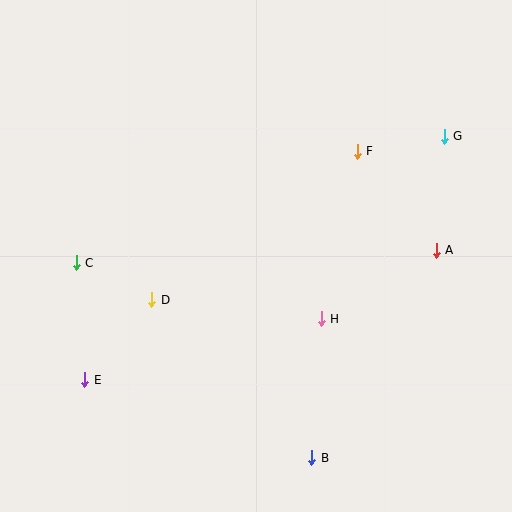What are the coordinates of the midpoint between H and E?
The midpoint between H and E is at (203, 349).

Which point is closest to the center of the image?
Point H at (321, 319) is closest to the center.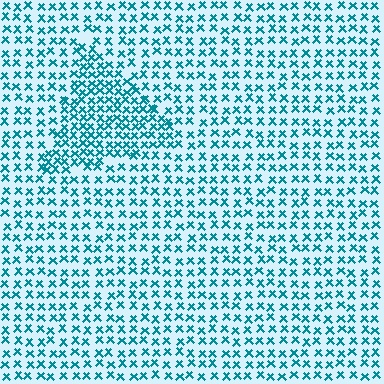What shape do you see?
I see a triangle.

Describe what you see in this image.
The image contains small teal elements arranged at two different densities. A triangle-shaped region is visible where the elements are more densely packed than the surrounding area.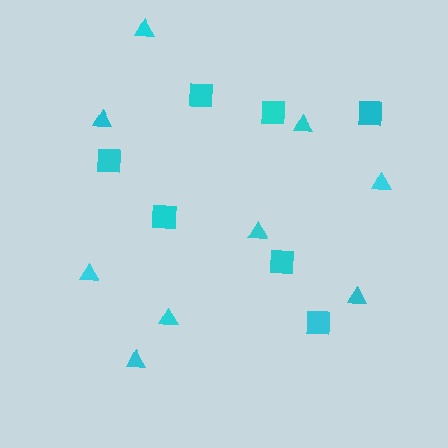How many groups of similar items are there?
There are 2 groups: one group of triangles (9) and one group of squares (7).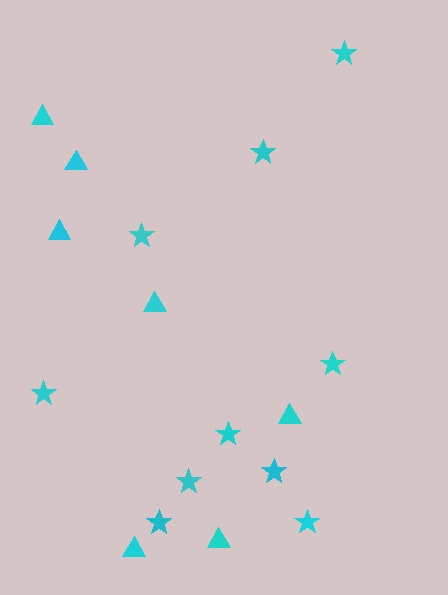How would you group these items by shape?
There are 2 groups: one group of stars (10) and one group of triangles (7).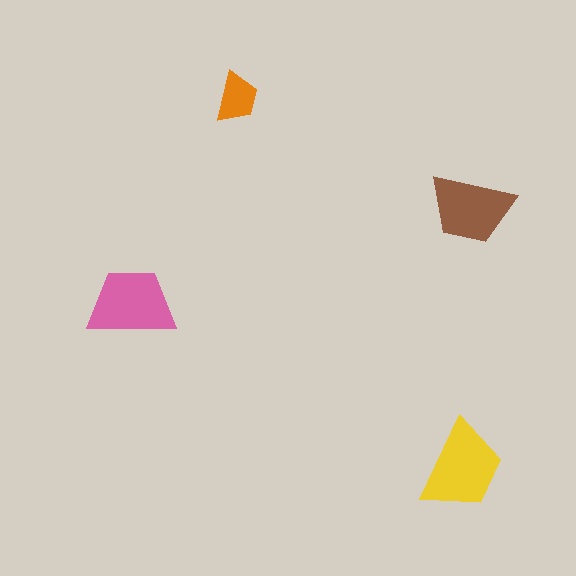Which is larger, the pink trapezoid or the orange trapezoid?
The pink one.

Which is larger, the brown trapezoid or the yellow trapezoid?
The yellow one.